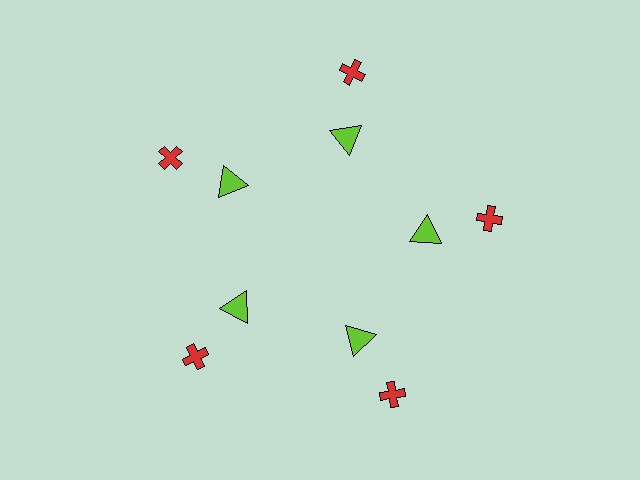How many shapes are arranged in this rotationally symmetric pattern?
There are 10 shapes, arranged in 5 groups of 2.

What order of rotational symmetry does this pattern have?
This pattern has 5-fold rotational symmetry.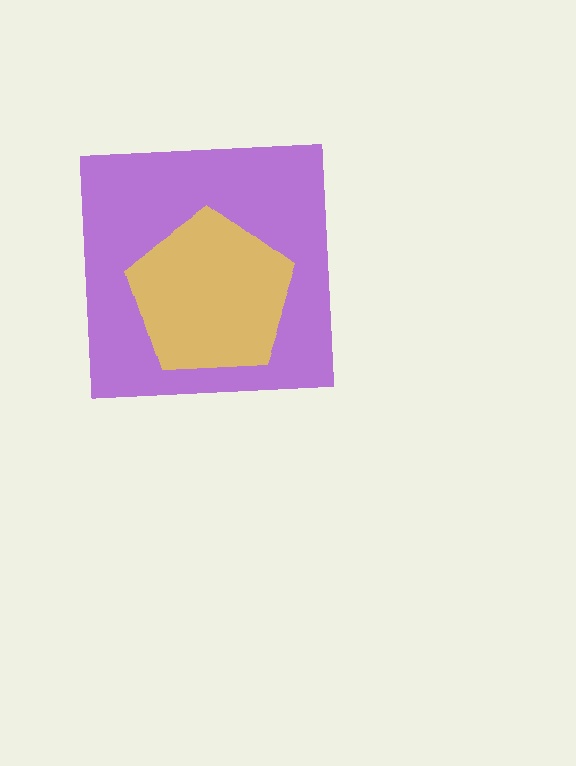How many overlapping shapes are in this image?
There are 2 overlapping shapes in the image.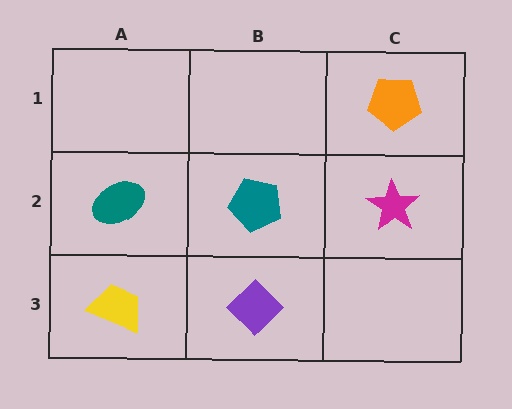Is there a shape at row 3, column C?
No, that cell is empty.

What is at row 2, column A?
A teal ellipse.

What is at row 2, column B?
A teal pentagon.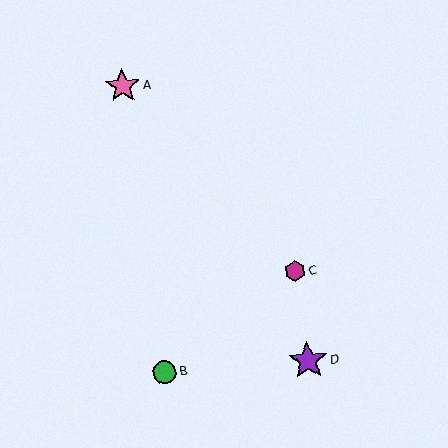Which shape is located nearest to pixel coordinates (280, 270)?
The magenta hexagon (labeled C) at (295, 271) is nearest to that location.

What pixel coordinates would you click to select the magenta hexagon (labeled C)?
Click at (295, 271) to select the magenta hexagon C.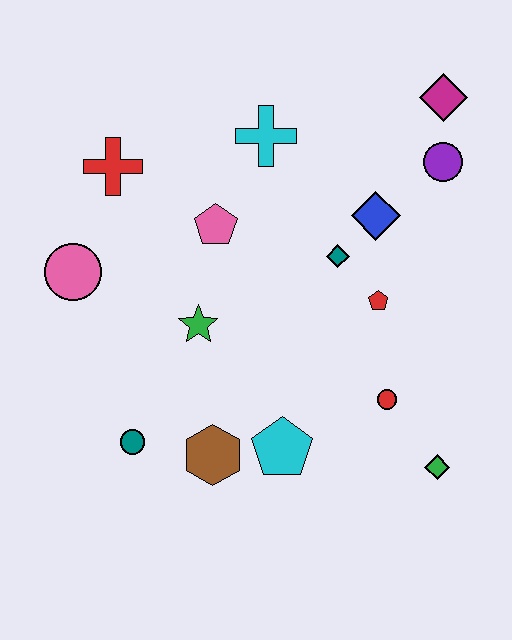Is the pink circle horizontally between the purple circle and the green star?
No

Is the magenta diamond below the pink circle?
No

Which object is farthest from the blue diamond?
The teal circle is farthest from the blue diamond.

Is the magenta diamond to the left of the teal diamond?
No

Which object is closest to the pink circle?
The red cross is closest to the pink circle.